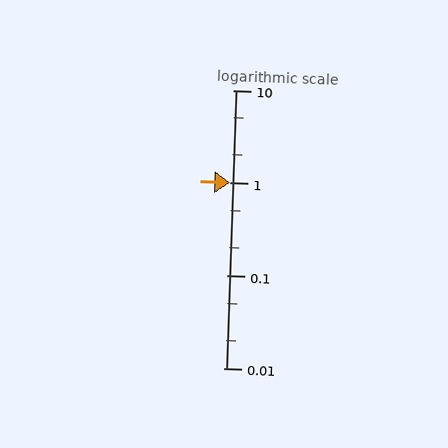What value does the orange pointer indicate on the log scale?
The pointer indicates approximately 1.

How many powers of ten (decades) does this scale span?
The scale spans 3 decades, from 0.01 to 10.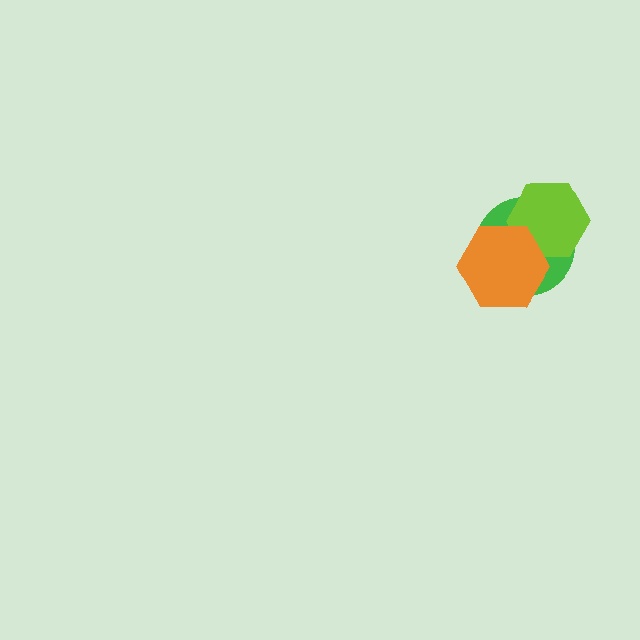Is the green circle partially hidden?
Yes, it is partially covered by another shape.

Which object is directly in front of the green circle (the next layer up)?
The lime hexagon is directly in front of the green circle.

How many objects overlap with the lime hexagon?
2 objects overlap with the lime hexagon.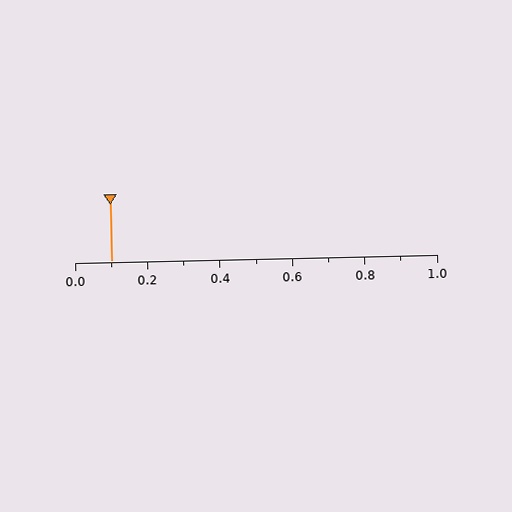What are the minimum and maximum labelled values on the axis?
The axis runs from 0.0 to 1.0.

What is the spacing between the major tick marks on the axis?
The major ticks are spaced 0.2 apart.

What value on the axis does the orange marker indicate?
The marker indicates approximately 0.1.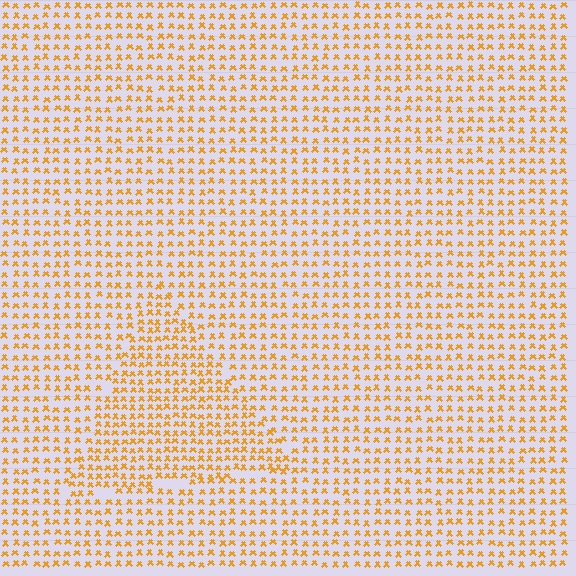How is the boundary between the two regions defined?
The boundary is defined by a change in element density (approximately 1.5x ratio). All elements are the same color, size, and shape.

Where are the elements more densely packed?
The elements are more densely packed inside the triangle boundary.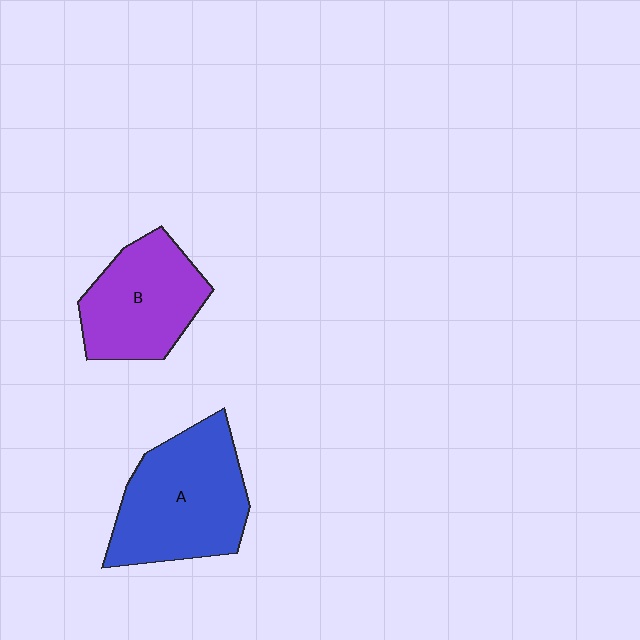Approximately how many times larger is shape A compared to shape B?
Approximately 1.3 times.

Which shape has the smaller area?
Shape B (purple).